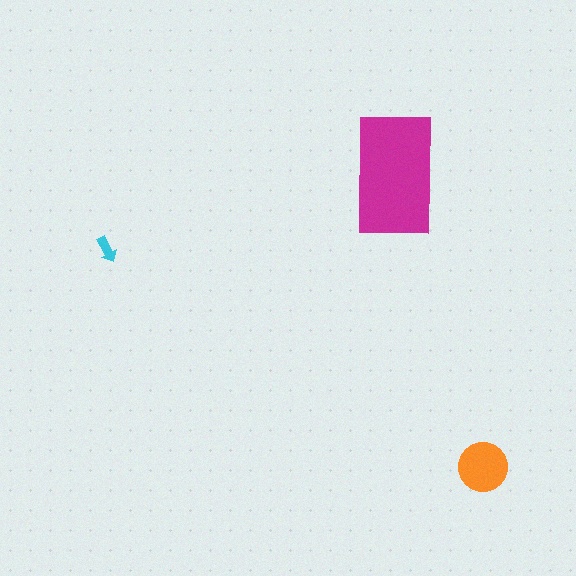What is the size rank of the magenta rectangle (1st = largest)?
1st.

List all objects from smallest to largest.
The cyan arrow, the orange circle, the magenta rectangle.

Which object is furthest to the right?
The orange circle is rightmost.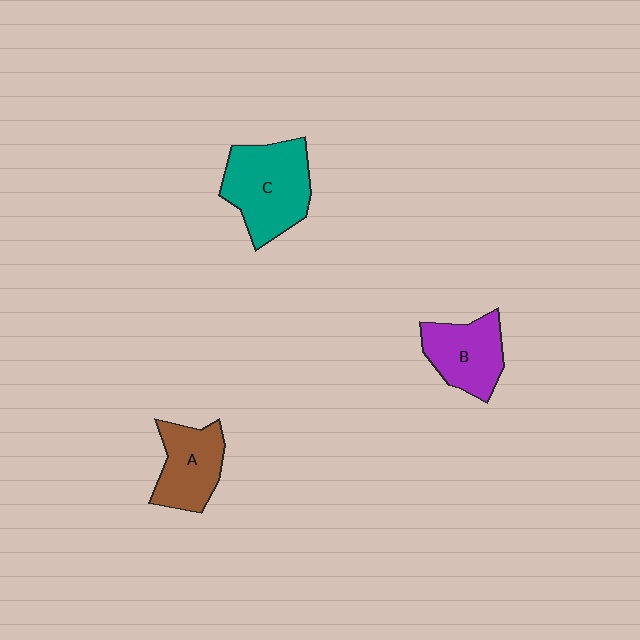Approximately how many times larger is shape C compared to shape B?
Approximately 1.4 times.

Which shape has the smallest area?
Shape B (purple).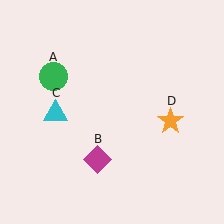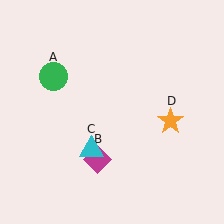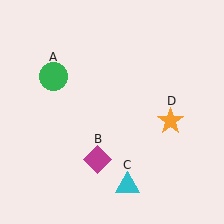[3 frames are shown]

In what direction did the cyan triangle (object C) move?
The cyan triangle (object C) moved down and to the right.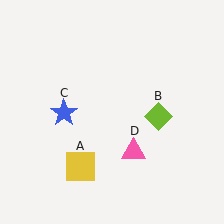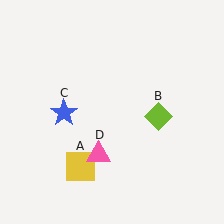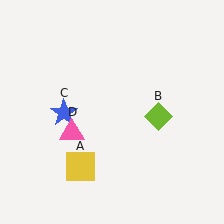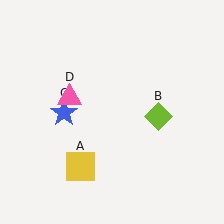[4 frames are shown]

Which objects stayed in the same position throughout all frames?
Yellow square (object A) and lime diamond (object B) and blue star (object C) remained stationary.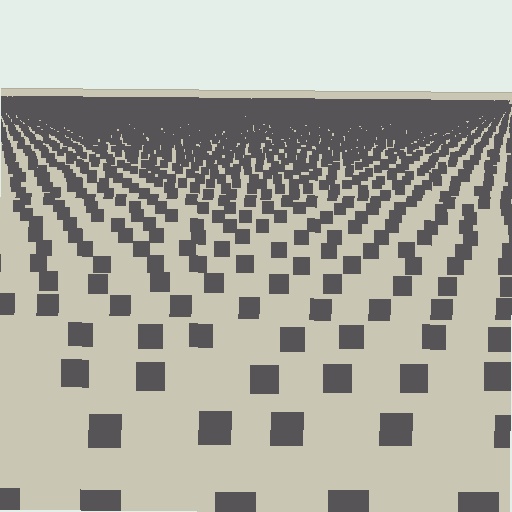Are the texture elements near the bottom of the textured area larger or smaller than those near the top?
Larger. Near the bottom, elements are closer to the viewer and appear at a bigger on-screen size.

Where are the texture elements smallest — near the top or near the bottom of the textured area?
Near the top.